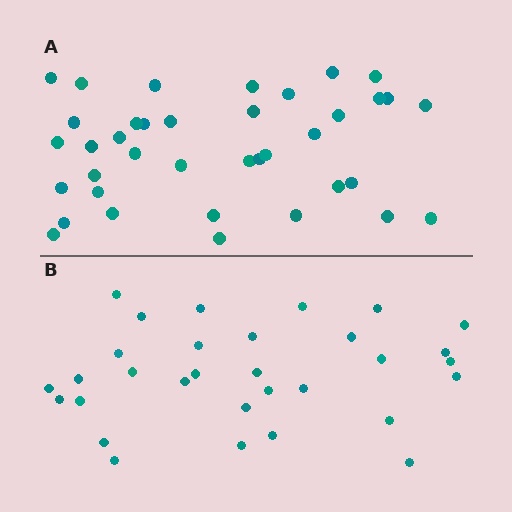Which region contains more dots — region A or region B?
Region A (the top region) has more dots.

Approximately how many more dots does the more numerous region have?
Region A has roughly 8 or so more dots than region B.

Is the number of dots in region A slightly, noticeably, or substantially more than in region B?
Region A has only slightly more — the two regions are fairly close. The ratio is roughly 1.2 to 1.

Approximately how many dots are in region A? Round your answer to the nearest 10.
About 40 dots. (The exact count is 38, which rounds to 40.)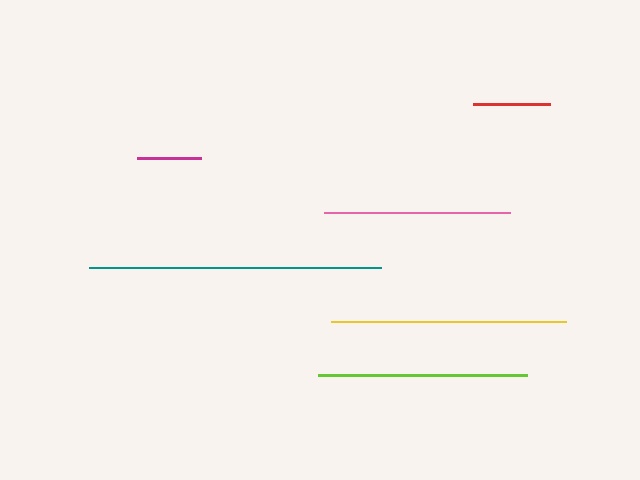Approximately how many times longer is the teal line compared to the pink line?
The teal line is approximately 1.6 times the length of the pink line.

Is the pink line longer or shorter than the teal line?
The teal line is longer than the pink line.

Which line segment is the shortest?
The magenta line is the shortest at approximately 64 pixels.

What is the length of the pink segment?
The pink segment is approximately 185 pixels long.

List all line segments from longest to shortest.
From longest to shortest: teal, yellow, lime, pink, red, magenta.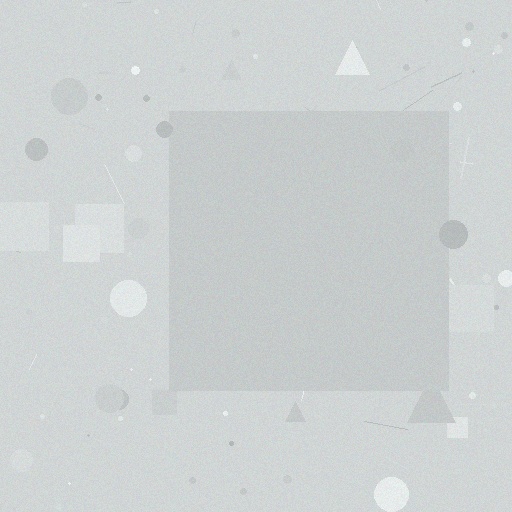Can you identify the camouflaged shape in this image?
The camouflaged shape is a square.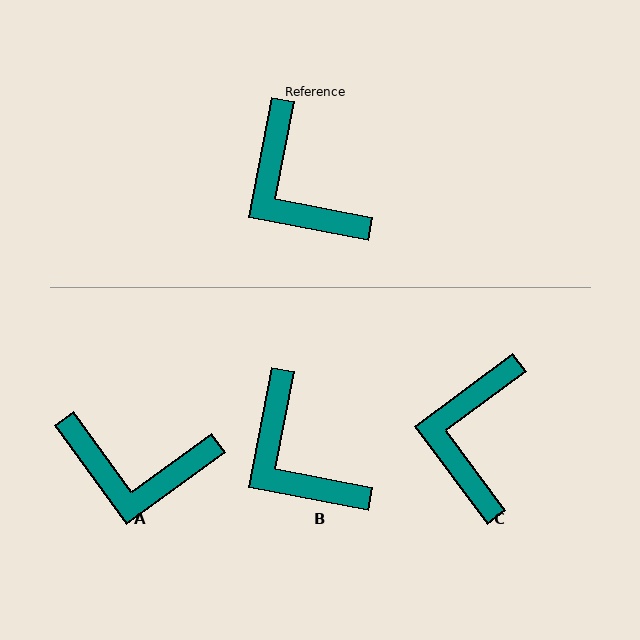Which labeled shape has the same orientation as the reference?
B.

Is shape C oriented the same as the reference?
No, it is off by about 43 degrees.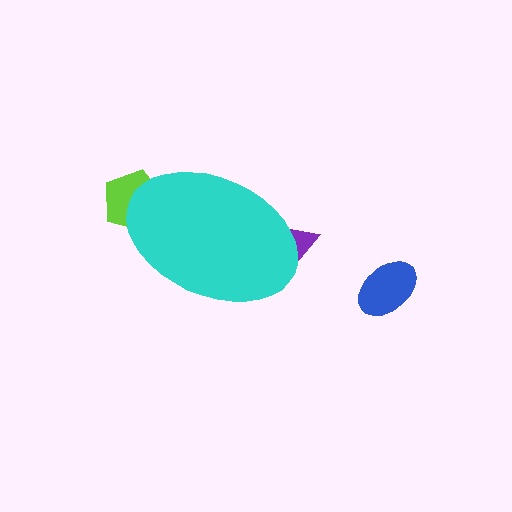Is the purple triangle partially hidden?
Yes, the purple triangle is partially hidden behind the cyan ellipse.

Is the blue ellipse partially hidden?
No, the blue ellipse is fully visible.